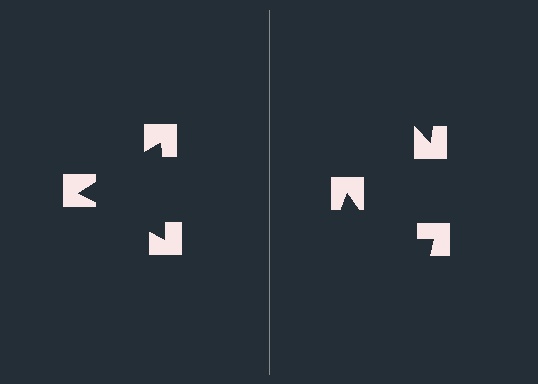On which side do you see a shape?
An illusory triangle appears on the left side. On the right side the wedge cuts are rotated, so no coherent shape forms.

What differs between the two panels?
The notched squares are positioned identically on both sides; only the wedge orientations differ. On the left they align to a triangle; on the right they are misaligned.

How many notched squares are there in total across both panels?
6 — 3 on each side.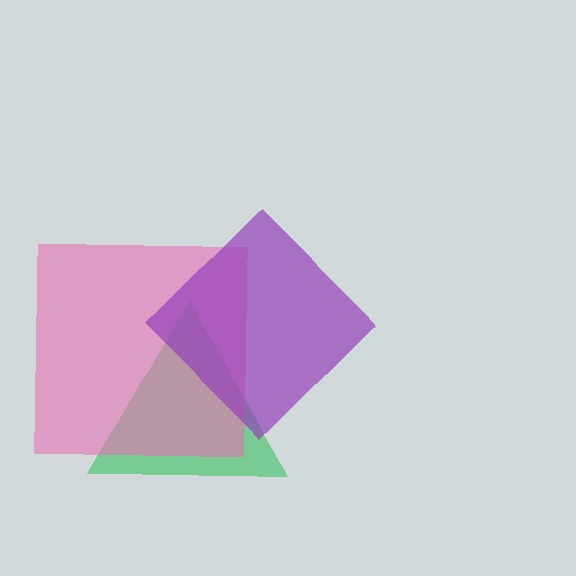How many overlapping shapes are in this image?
There are 3 overlapping shapes in the image.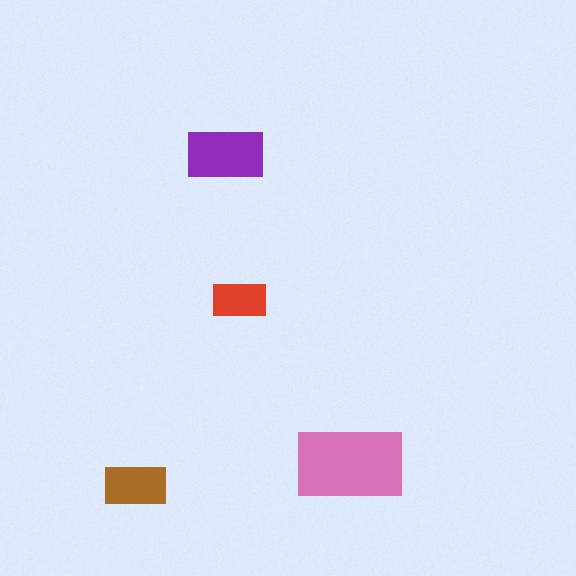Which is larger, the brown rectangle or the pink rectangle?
The pink one.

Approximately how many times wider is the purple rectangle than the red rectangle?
About 1.5 times wider.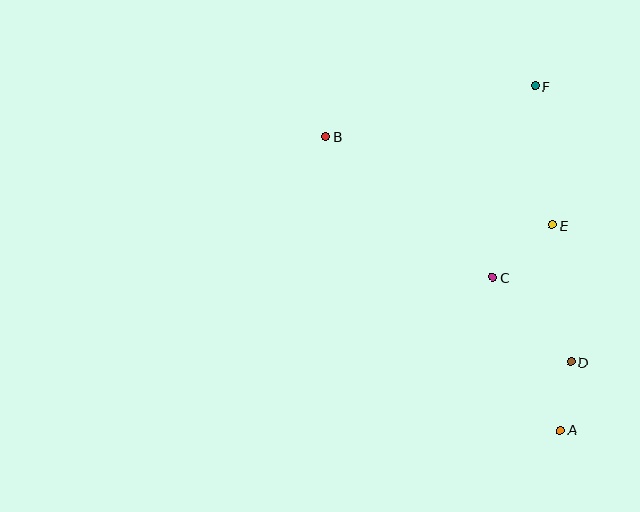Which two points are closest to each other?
Points A and D are closest to each other.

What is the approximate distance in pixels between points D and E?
The distance between D and E is approximately 138 pixels.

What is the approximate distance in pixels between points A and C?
The distance between A and C is approximately 167 pixels.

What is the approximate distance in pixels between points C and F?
The distance between C and F is approximately 196 pixels.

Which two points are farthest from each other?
Points A and B are farthest from each other.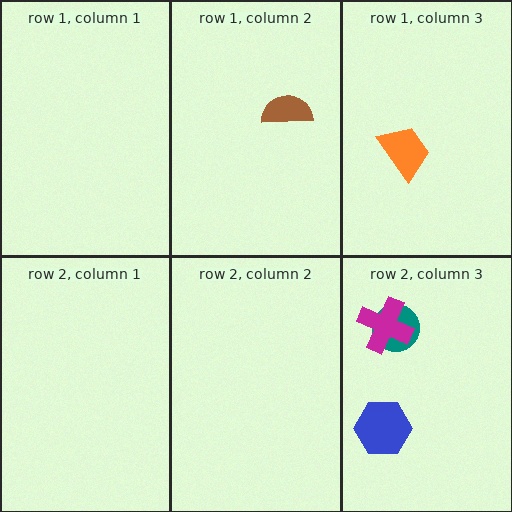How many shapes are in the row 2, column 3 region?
3.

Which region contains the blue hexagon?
The row 2, column 3 region.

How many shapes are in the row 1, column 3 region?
1.